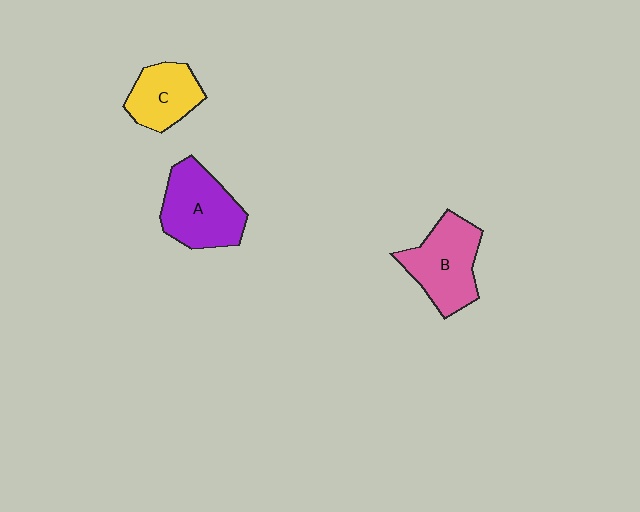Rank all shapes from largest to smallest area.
From largest to smallest: A (purple), B (pink), C (yellow).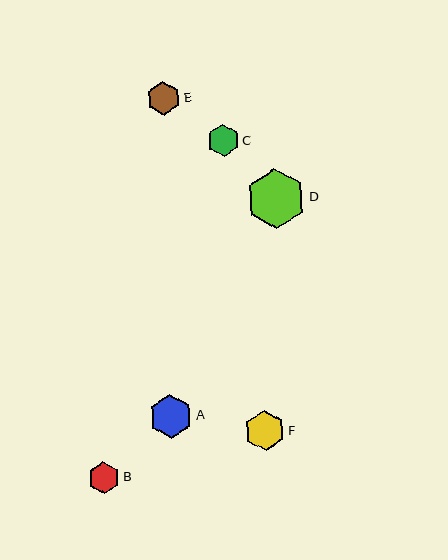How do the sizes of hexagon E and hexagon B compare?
Hexagon E and hexagon B are approximately the same size.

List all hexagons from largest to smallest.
From largest to smallest: D, A, F, E, B, C.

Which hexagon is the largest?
Hexagon D is the largest with a size of approximately 59 pixels.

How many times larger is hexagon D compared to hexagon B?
Hexagon D is approximately 1.9 times the size of hexagon B.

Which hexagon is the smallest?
Hexagon C is the smallest with a size of approximately 32 pixels.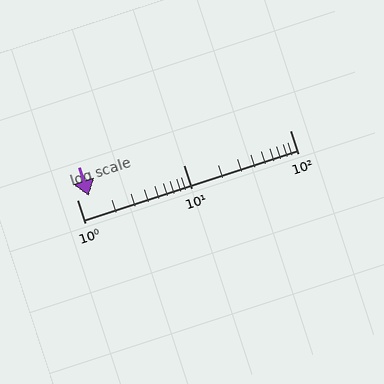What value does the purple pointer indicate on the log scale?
The pointer indicates approximately 1.3.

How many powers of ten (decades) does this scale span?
The scale spans 2 decades, from 1 to 100.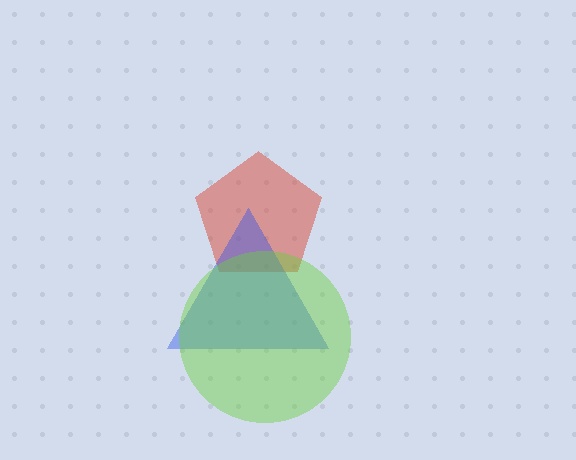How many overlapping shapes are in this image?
There are 3 overlapping shapes in the image.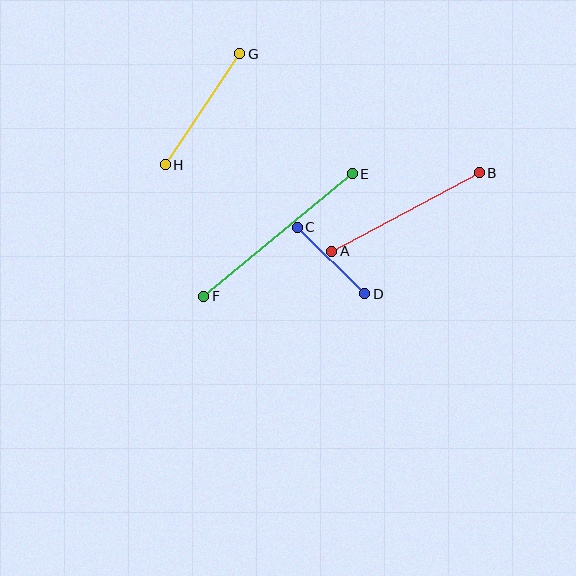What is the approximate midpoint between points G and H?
The midpoint is at approximately (202, 109) pixels.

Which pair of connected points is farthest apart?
Points E and F are farthest apart.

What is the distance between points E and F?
The distance is approximately 192 pixels.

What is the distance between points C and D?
The distance is approximately 95 pixels.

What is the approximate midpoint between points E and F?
The midpoint is at approximately (278, 235) pixels.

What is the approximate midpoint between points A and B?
The midpoint is at approximately (405, 212) pixels.